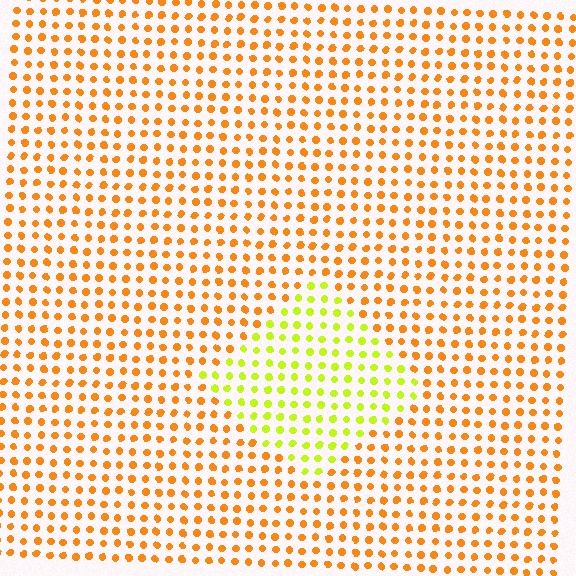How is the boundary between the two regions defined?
The boundary is defined purely by a slight shift in hue (about 45 degrees). Spacing, size, and orientation are identical on both sides.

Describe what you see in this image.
The image is filled with small orange elements in a uniform arrangement. A diamond-shaped region is visible where the elements are tinted to a slightly different hue, forming a subtle color boundary.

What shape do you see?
I see a diamond.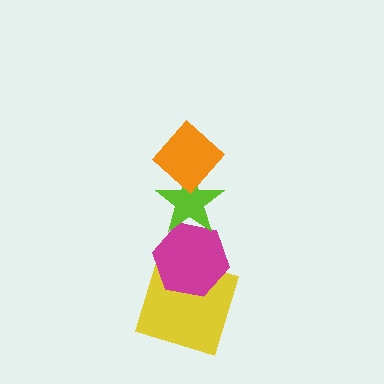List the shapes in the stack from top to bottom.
From top to bottom: the orange diamond, the lime star, the magenta hexagon, the yellow square.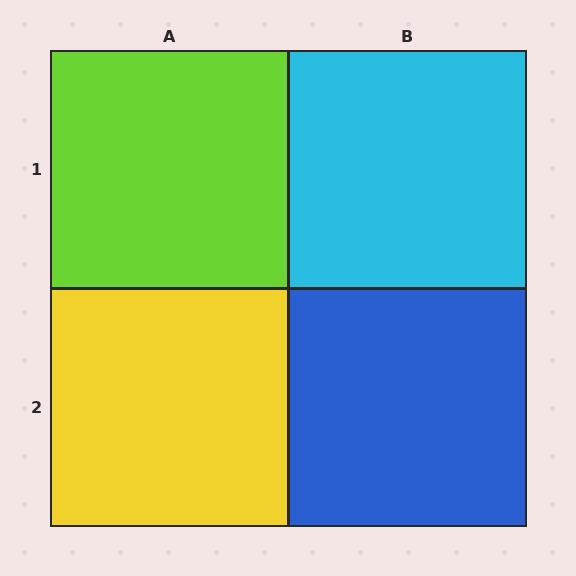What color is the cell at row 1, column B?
Cyan.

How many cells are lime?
1 cell is lime.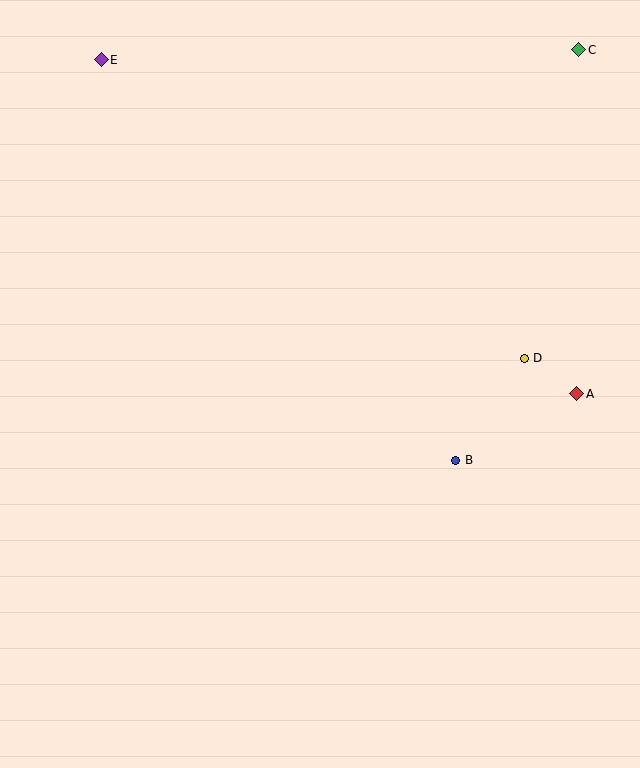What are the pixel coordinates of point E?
Point E is at (101, 60).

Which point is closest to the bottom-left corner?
Point B is closest to the bottom-left corner.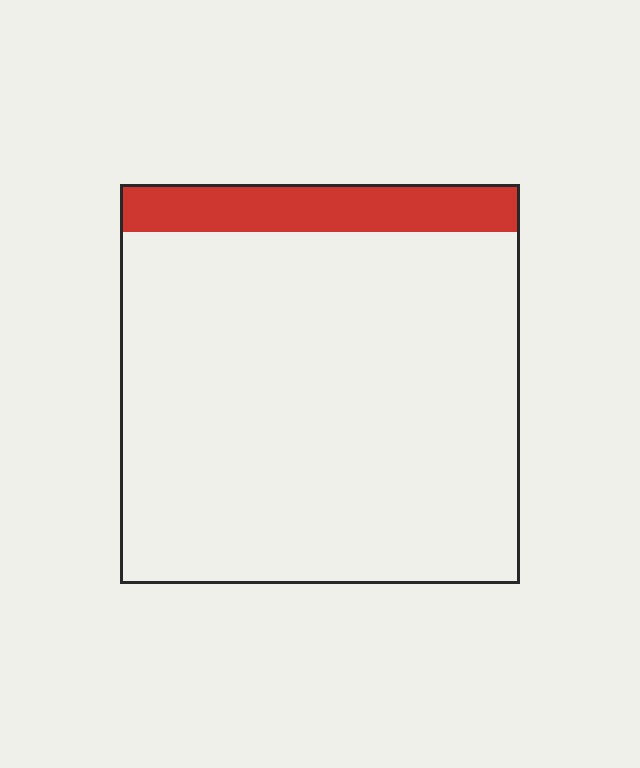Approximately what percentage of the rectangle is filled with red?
Approximately 10%.